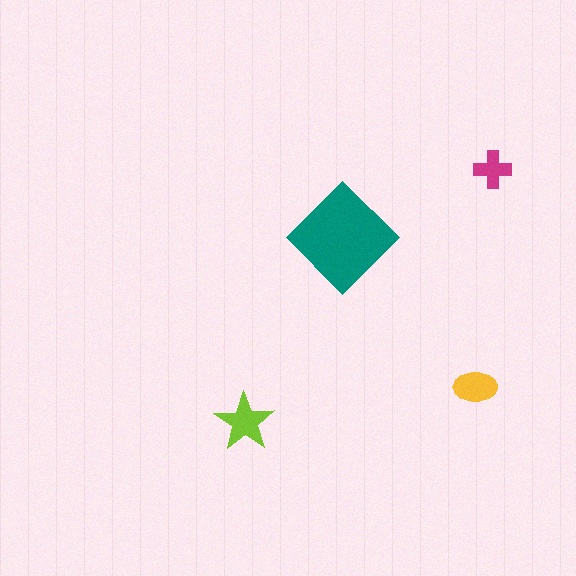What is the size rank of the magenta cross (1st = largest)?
4th.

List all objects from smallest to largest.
The magenta cross, the yellow ellipse, the lime star, the teal diamond.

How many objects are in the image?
There are 4 objects in the image.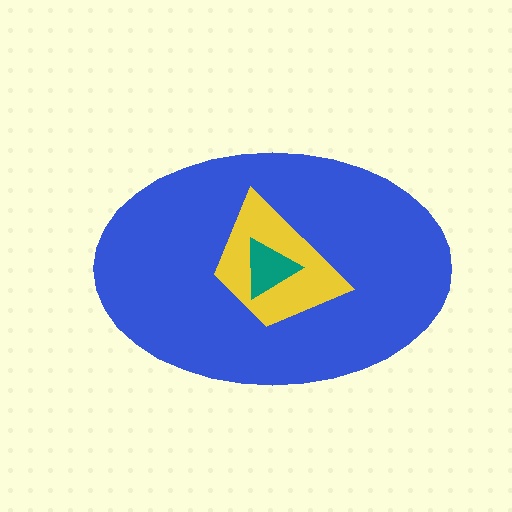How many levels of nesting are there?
3.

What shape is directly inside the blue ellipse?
The yellow trapezoid.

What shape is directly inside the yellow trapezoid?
The teal triangle.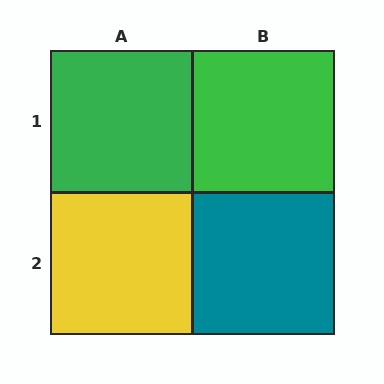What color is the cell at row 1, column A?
Green.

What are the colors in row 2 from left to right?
Yellow, teal.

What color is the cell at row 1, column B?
Green.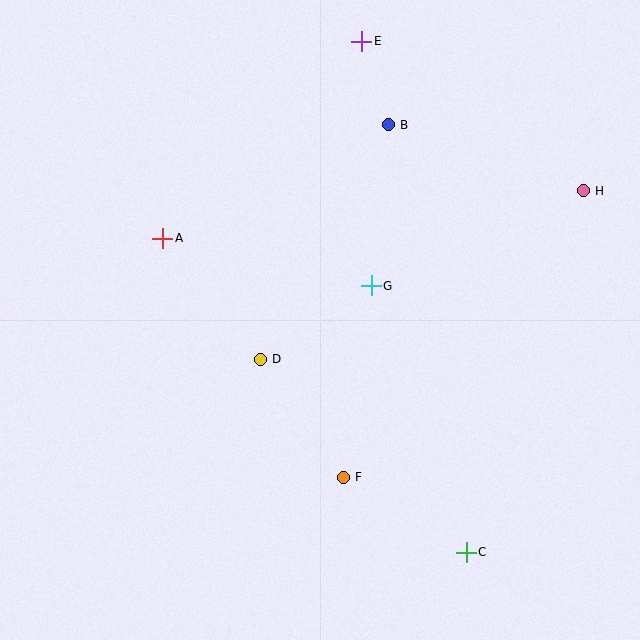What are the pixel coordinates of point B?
Point B is at (388, 125).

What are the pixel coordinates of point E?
Point E is at (362, 41).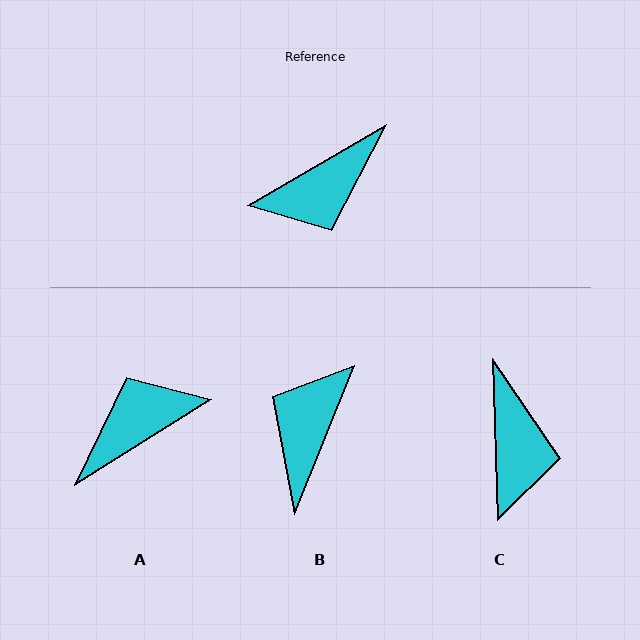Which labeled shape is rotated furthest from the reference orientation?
A, about 178 degrees away.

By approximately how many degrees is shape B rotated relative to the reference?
Approximately 142 degrees clockwise.